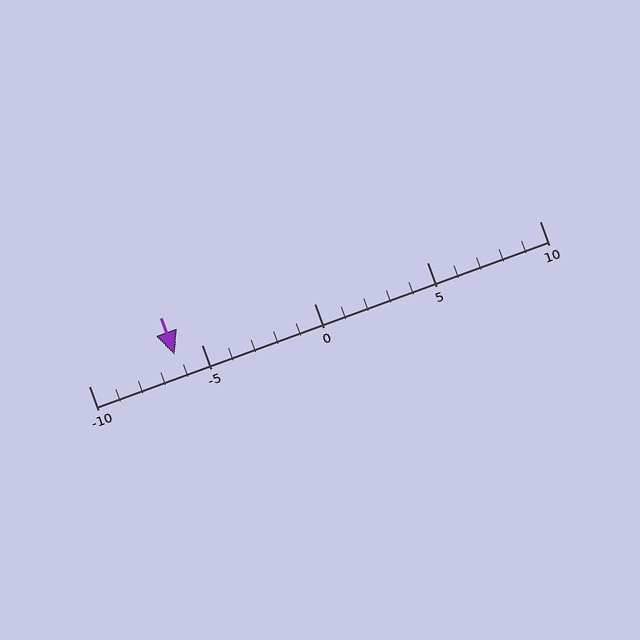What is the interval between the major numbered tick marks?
The major tick marks are spaced 5 units apart.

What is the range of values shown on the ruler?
The ruler shows values from -10 to 10.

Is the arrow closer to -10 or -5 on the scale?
The arrow is closer to -5.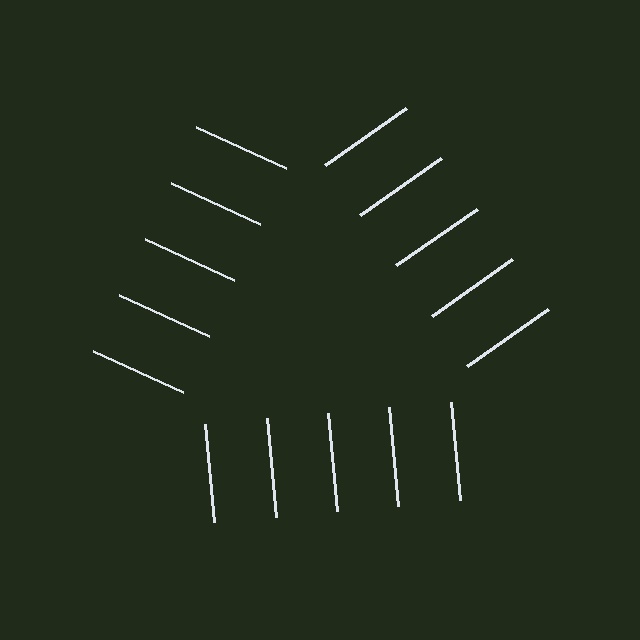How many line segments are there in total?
15 — 5 along each of the 3 edges.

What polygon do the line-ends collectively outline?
An illusory triangle — the line segments terminate on its edges but no continuous stroke is drawn.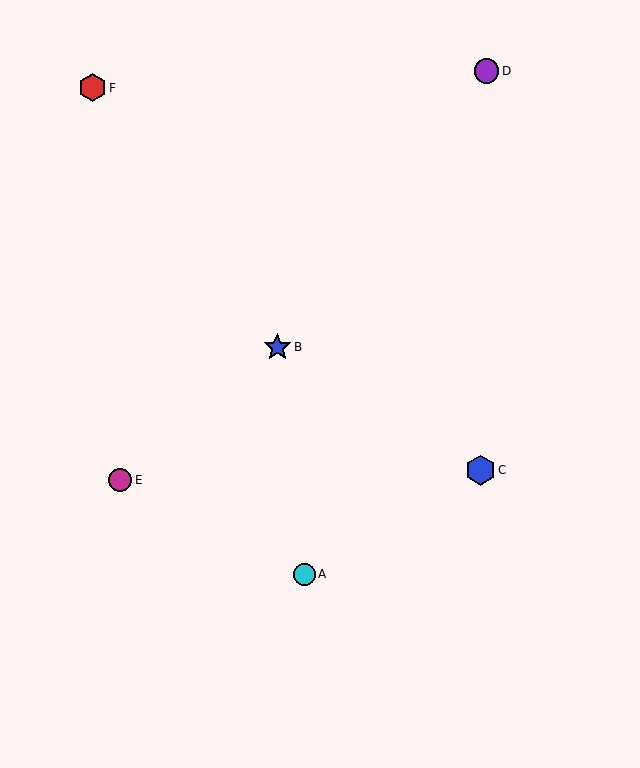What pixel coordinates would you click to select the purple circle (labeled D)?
Click at (487, 71) to select the purple circle D.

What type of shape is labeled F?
Shape F is a red hexagon.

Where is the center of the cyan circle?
The center of the cyan circle is at (304, 574).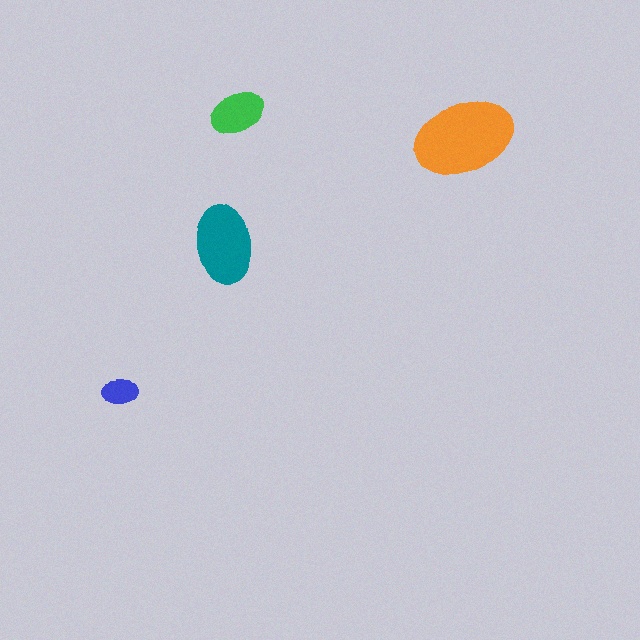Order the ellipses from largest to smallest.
the orange one, the teal one, the green one, the blue one.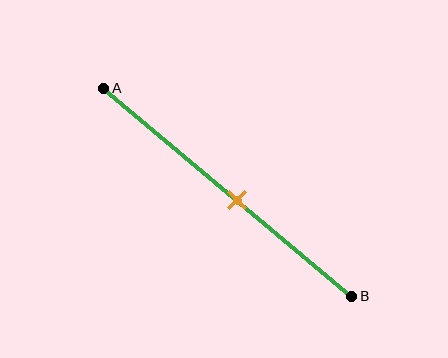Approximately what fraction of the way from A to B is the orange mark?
The orange mark is approximately 55% of the way from A to B.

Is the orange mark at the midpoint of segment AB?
No, the mark is at about 55% from A, not at the 50% midpoint.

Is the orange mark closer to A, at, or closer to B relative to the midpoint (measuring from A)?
The orange mark is closer to point B than the midpoint of segment AB.